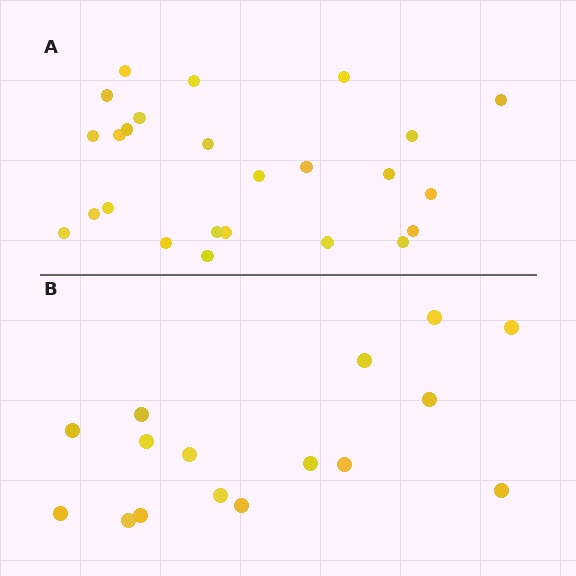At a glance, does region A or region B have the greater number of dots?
Region A (the top region) has more dots.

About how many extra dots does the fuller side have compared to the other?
Region A has roughly 8 or so more dots than region B.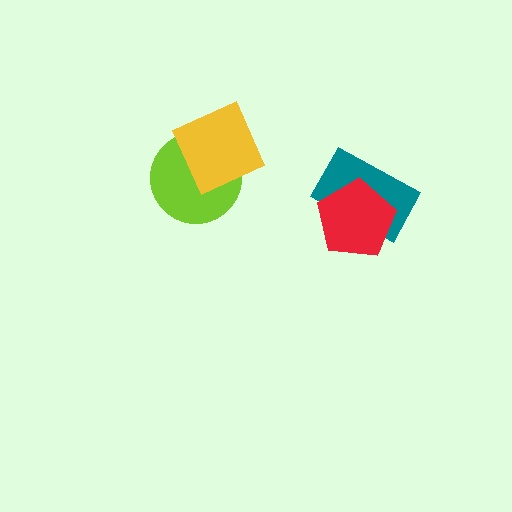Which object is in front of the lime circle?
The yellow square is in front of the lime circle.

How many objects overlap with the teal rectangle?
1 object overlaps with the teal rectangle.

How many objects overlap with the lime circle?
1 object overlaps with the lime circle.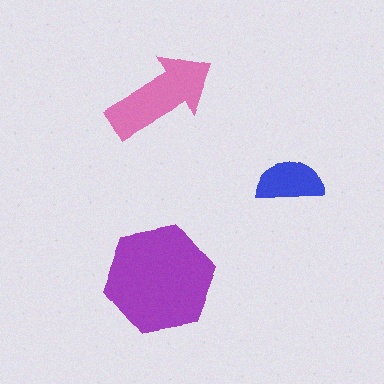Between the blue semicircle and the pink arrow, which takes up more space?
The pink arrow.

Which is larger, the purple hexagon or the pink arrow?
The purple hexagon.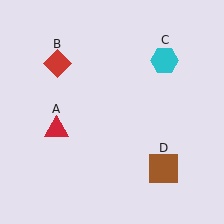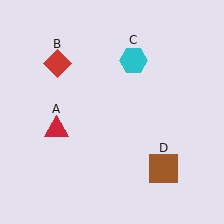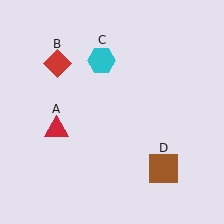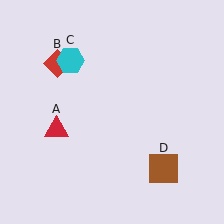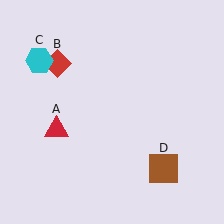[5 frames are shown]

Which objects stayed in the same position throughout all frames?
Red triangle (object A) and red diamond (object B) and brown square (object D) remained stationary.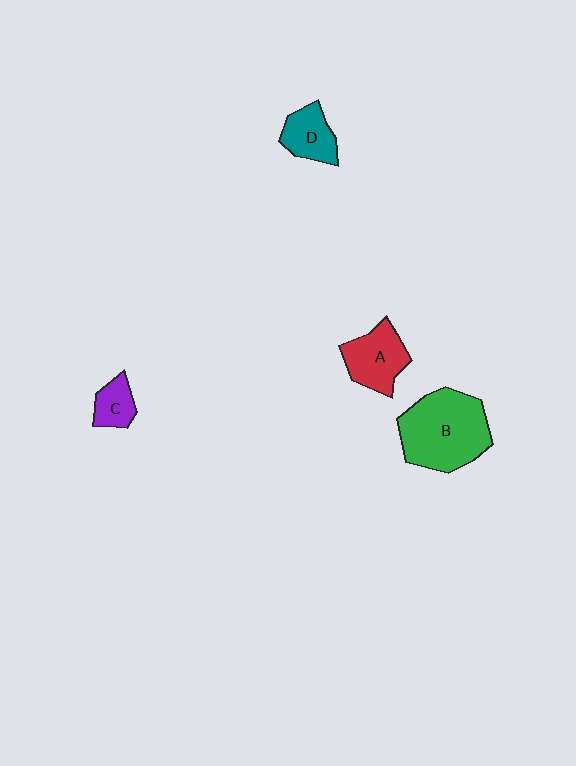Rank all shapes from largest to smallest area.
From largest to smallest: B (green), A (red), D (teal), C (purple).